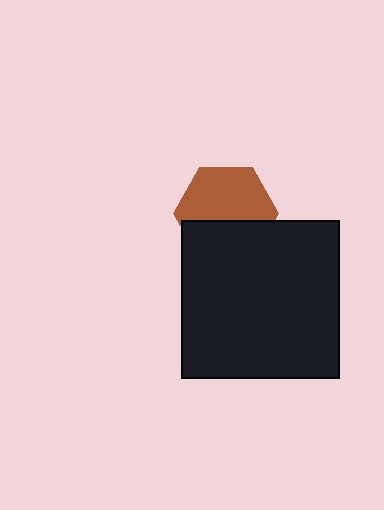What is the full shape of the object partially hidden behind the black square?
The partially hidden object is a brown hexagon.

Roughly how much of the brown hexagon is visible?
About half of it is visible (roughly 59%).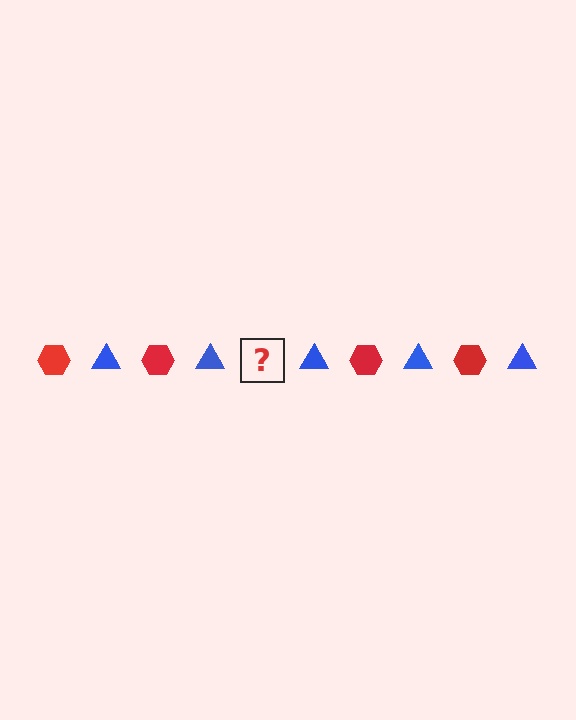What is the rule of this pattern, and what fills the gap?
The rule is that the pattern alternates between red hexagon and blue triangle. The gap should be filled with a red hexagon.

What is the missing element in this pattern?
The missing element is a red hexagon.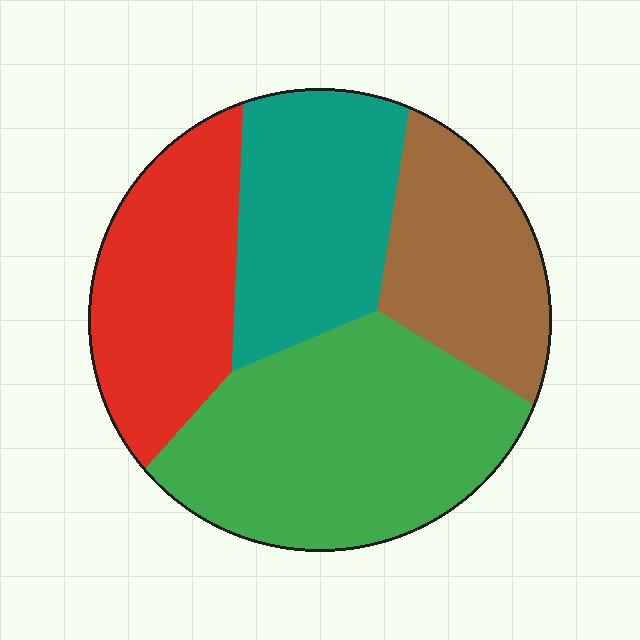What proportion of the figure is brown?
Brown takes up about one fifth (1/5) of the figure.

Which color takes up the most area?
Green, at roughly 35%.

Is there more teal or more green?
Green.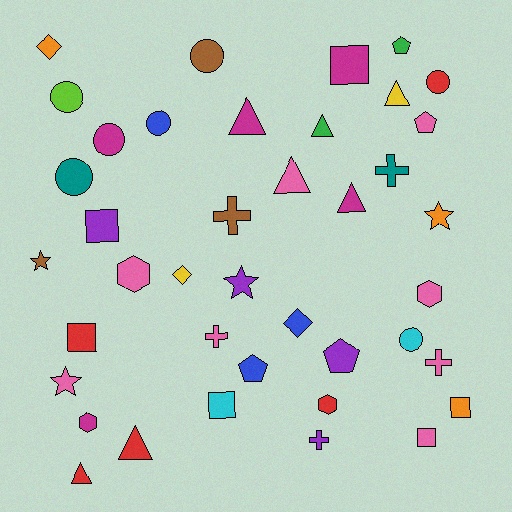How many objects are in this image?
There are 40 objects.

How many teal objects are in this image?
There are 2 teal objects.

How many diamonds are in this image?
There are 3 diamonds.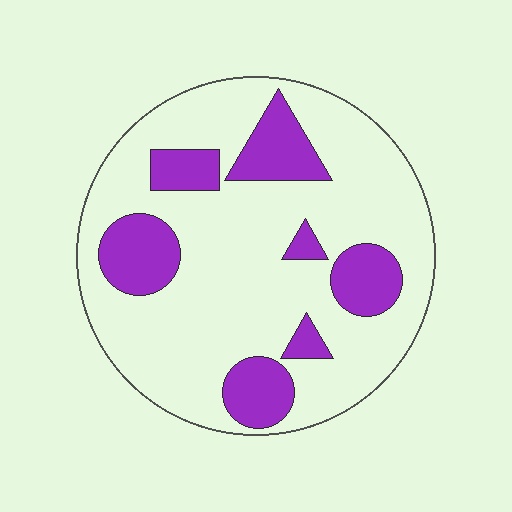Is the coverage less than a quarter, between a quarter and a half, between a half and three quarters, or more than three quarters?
Less than a quarter.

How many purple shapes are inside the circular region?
7.